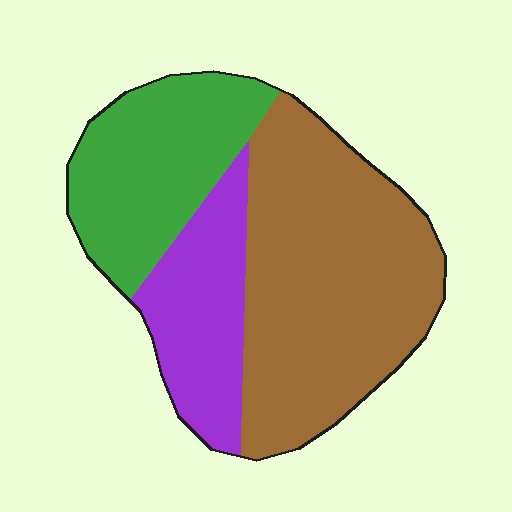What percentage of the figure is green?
Green covers around 25% of the figure.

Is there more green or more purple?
Green.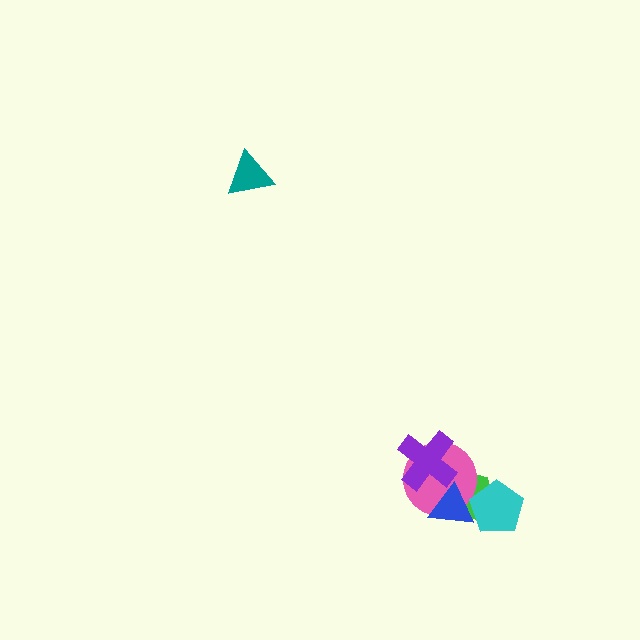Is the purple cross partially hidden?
No, no other shape covers it.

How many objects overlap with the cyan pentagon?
2 objects overlap with the cyan pentagon.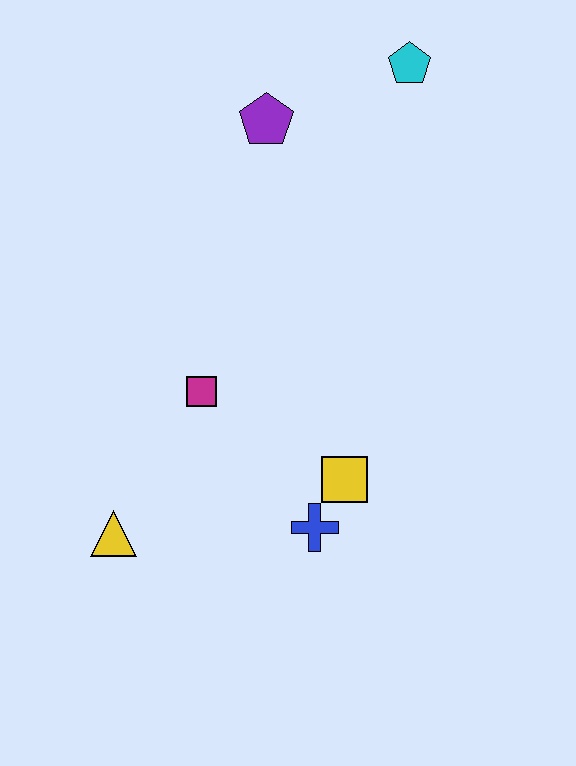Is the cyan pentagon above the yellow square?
Yes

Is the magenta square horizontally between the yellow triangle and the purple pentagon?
Yes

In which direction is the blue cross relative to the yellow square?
The blue cross is below the yellow square.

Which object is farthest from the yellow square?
The cyan pentagon is farthest from the yellow square.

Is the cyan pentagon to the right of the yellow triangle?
Yes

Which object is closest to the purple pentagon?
The cyan pentagon is closest to the purple pentagon.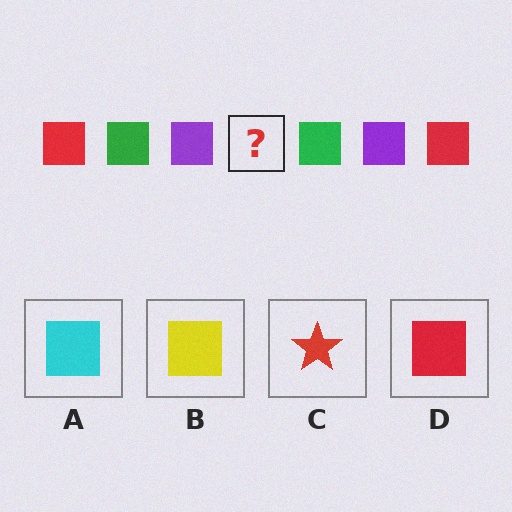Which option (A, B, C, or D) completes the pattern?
D.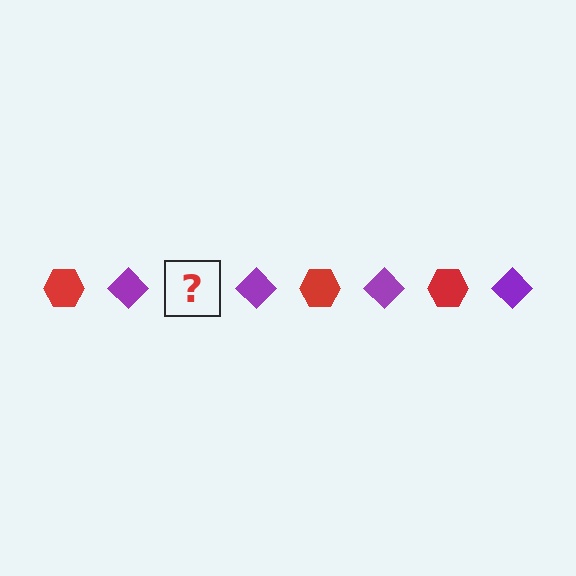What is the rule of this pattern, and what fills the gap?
The rule is that the pattern alternates between red hexagon and purple diamond. The gap should be filled with a red hexagon.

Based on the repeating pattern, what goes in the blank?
The blank should be a red hexagon.